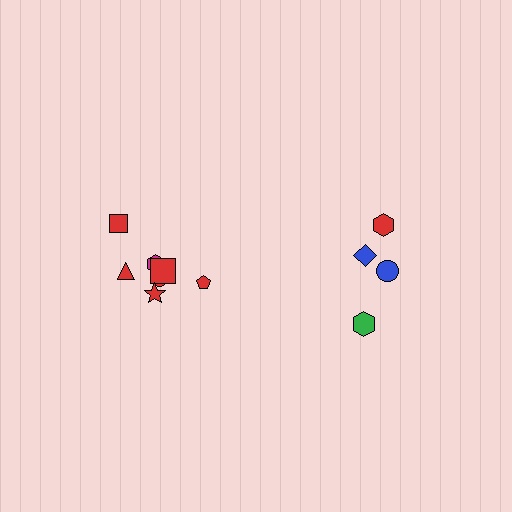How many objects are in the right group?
There are 4 objects.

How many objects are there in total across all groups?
There are 11 objects.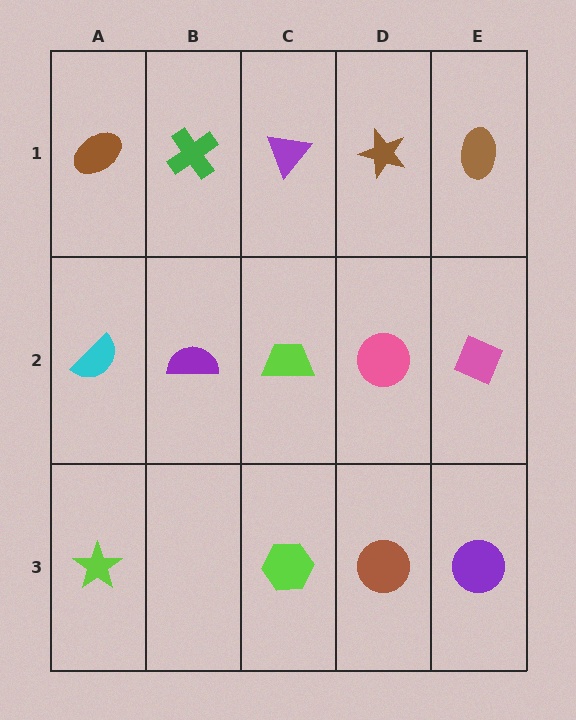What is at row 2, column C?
A lime trapezoid.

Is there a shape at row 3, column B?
No, that cell is empty.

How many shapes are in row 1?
5 shapes.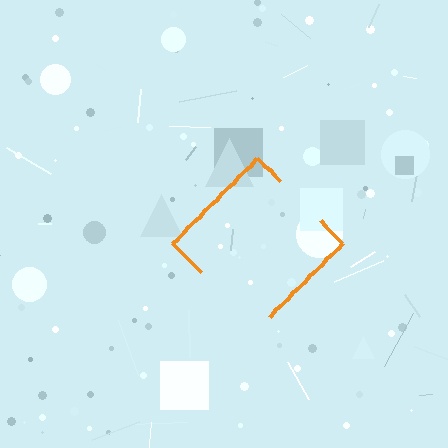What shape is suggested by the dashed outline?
The dashed outline suggests a diamond.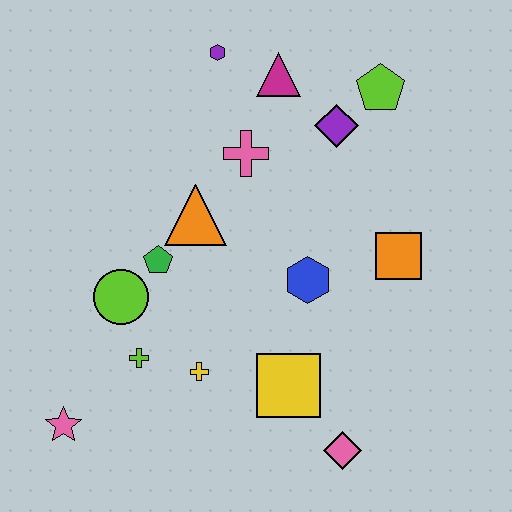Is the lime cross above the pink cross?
No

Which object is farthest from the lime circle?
The lime pentagon is farthest from the lime circle.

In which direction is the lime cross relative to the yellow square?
The lime cross is to the left of the yellow square.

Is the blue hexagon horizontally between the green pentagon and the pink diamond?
Yes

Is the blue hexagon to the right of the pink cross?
Yes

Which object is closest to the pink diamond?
The yellow square is closest to the pink diamond.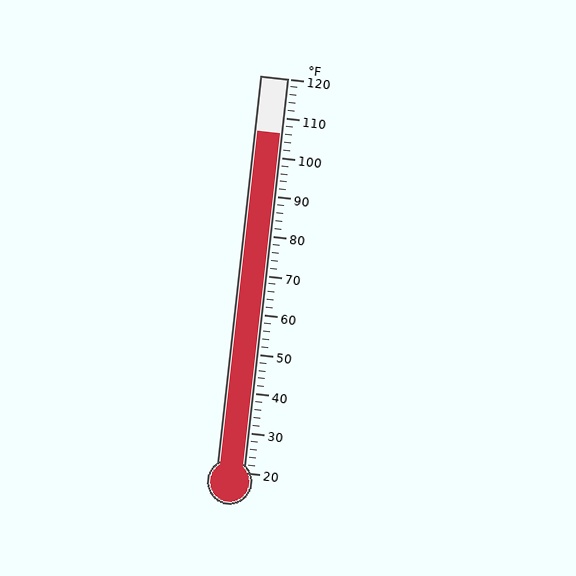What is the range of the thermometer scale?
The thermometer scale ranges from 20°F to 120°F.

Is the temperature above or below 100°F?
The temperature is above 100°F.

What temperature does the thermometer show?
The thermometer shows approximately 106°F.